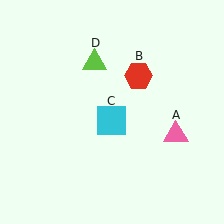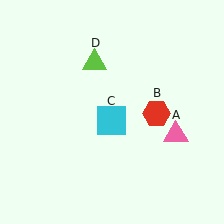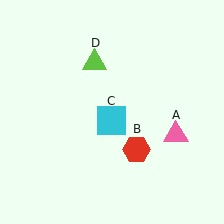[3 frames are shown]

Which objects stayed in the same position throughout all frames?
Pink triangle (object A) and cyan square (object C) and lime triangle (object D) remained stationary.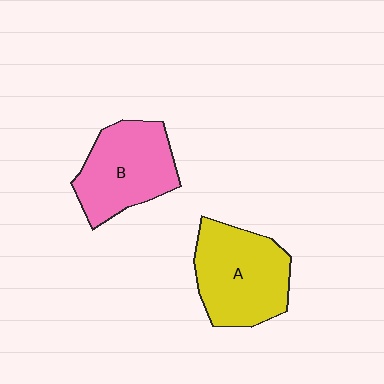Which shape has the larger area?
Shape A (yellow).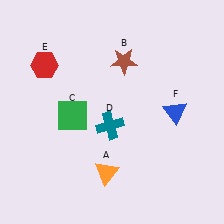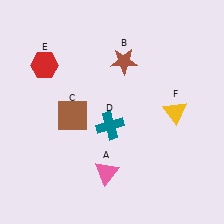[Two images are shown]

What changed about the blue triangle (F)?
In Image 1, F is blue. In Image 2, it changed to yellow.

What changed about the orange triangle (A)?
In Image 1, A is orange. In Image 2, it changed to pink.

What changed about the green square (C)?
In Image 1, C is green. In Image 2, it changed to brown.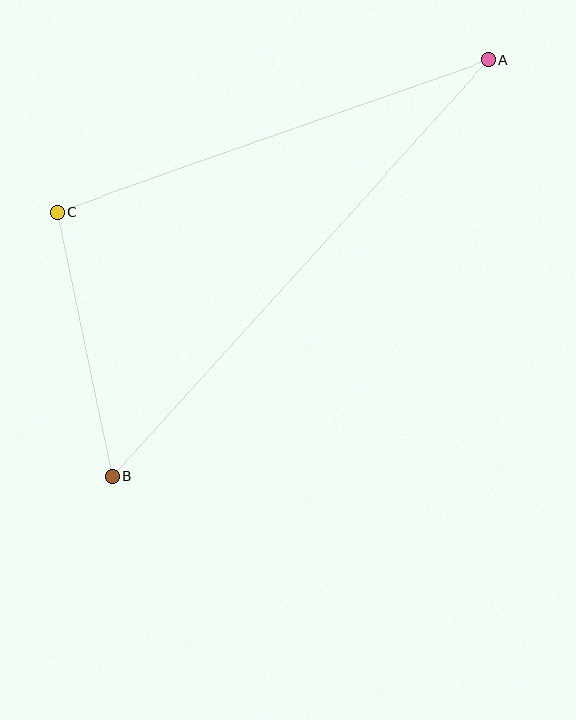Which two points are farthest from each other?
Points A and B are farthest from each other.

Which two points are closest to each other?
Points B and C are closest to each other.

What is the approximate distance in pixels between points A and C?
The distance between A and C is approximately 458 pixels.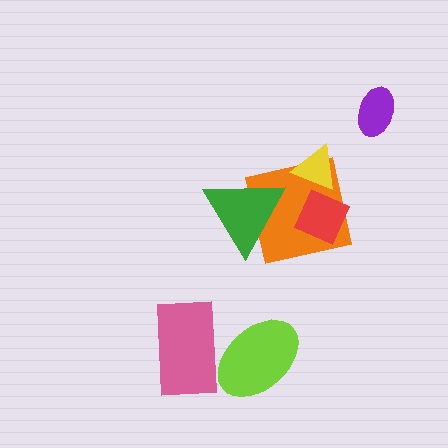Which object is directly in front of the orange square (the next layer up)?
The red diamond is directly in front of the orange square.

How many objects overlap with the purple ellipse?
0 objects overlap with the purple ellipse.